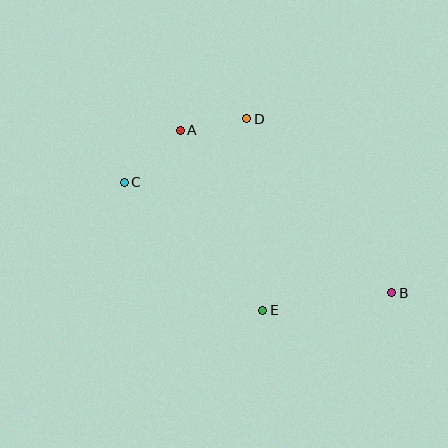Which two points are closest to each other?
Points A and D are closest to each other.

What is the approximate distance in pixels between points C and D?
The distance between C and D is approximately 138 pixels.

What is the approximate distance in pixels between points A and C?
The distance between A and C is approximately 77 pixels.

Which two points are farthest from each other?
Points B and C are farthest from each other.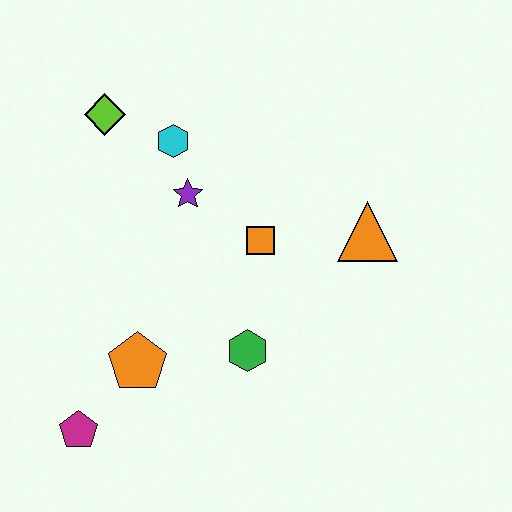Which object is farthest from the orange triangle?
The magenta pentagon is farthest from the orange triangle.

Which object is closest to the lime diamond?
The cyan hexagon is closest to the lime diamond.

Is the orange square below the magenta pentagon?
No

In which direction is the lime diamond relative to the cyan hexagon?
The lime diamond is to the left of the cyan hexagon.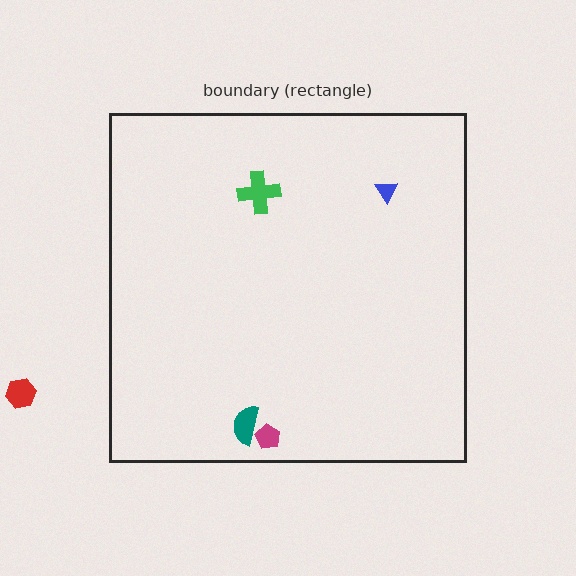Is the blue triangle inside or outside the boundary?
Inside.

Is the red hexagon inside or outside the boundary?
Outside.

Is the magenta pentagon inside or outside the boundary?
Inside.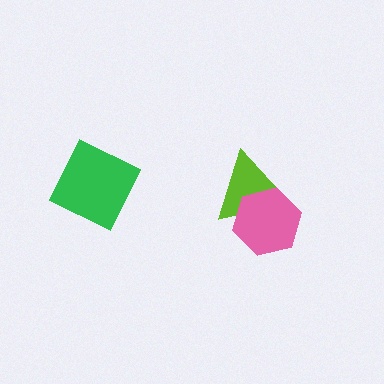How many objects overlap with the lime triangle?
1 object overlaps with the lime triangle.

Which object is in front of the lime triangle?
The pink hexagon is in front of the lime triangle.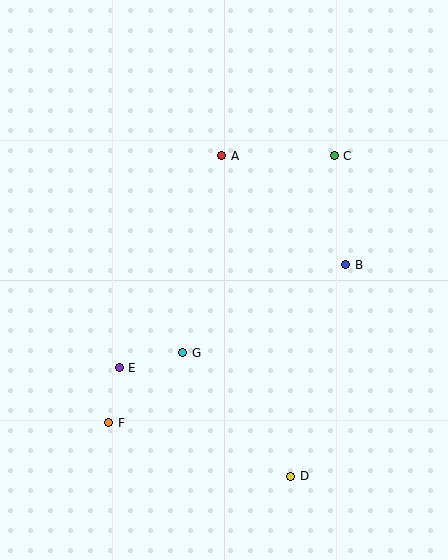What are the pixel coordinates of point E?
Point E is at (119, 368).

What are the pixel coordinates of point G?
Point G is at (183, 353).